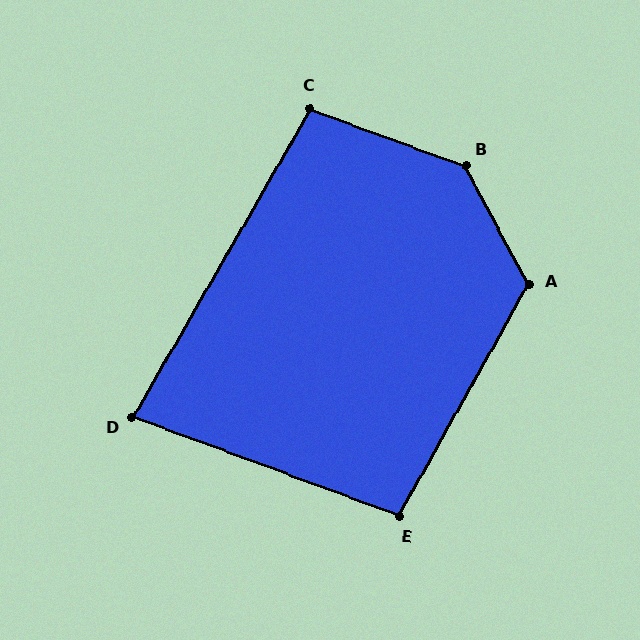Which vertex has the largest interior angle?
B, at approximately 138 degrees.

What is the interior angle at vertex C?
Approximately 100 degrees (obtuse).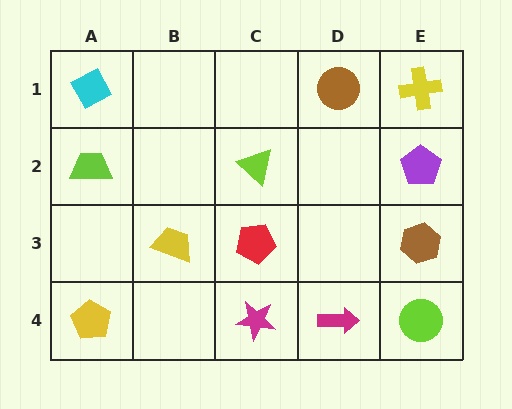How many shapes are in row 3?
3 shapes.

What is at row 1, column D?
A brown circle.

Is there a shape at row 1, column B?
No, that cell is empty.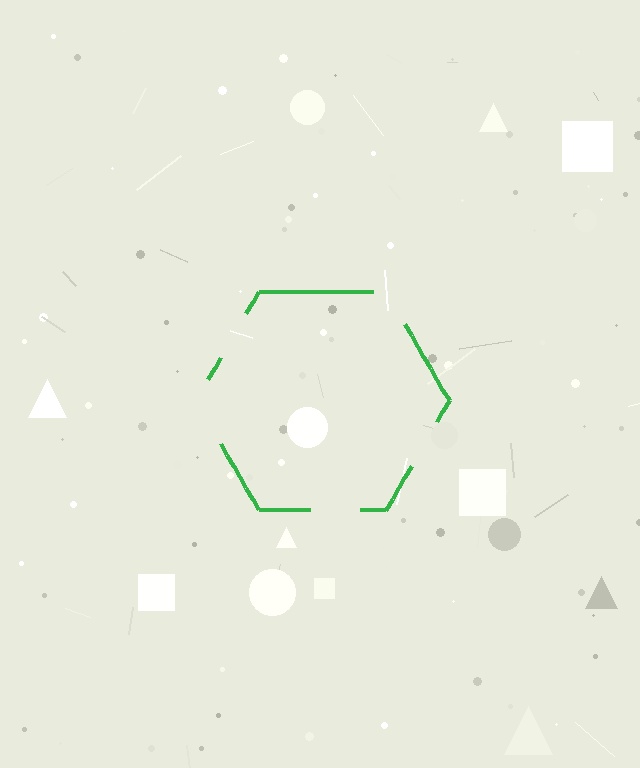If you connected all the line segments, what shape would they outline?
They would outline a hexagon.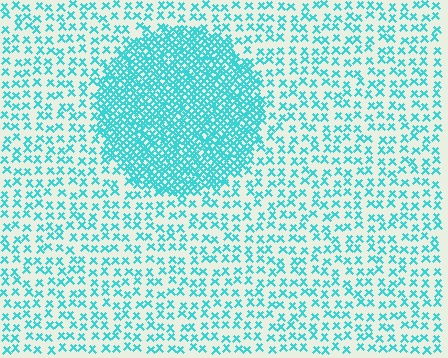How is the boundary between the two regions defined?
The boundary is defined by a change in element density (approximately 2.9x ratio). All elements are the same color, size, and shape.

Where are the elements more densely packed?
The elements are more densely packed inside the circle boundary.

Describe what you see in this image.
The image contains small cyan elements arranged at two different densities. A circle-shaped region is visible where the elements are more densely packed than the surrounding area.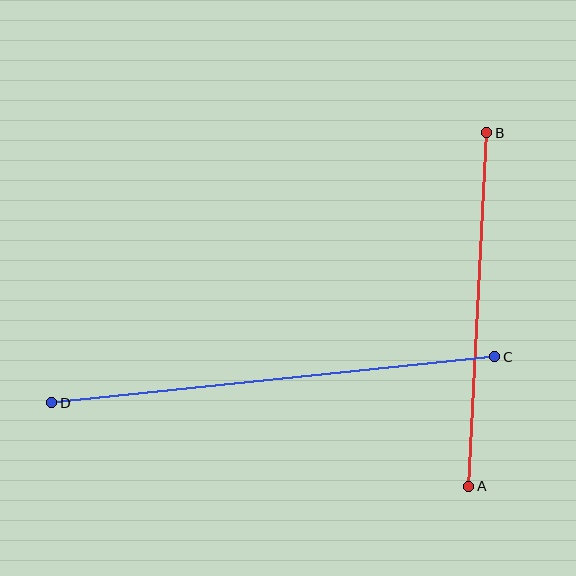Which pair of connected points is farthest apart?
Points C and D are farthest apart.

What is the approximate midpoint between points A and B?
The midpoint is at approximately (478, 310) pixels.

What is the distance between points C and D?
The distance is approximately 445 pixels.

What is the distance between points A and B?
The distance is approximately 354 pixels.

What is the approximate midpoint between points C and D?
The midpoint is at approximately (273, 380) pixels.